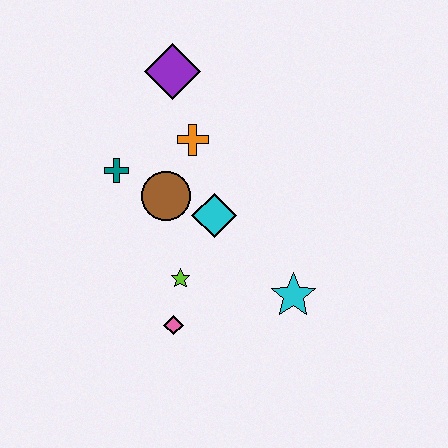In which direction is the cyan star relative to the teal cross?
The cyan star is to the right of the teal cross.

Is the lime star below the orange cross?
Yes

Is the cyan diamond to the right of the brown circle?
Yes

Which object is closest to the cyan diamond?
The brown circle is closest to the cyan diamond.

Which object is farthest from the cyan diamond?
The purple diamond is farthest from the cyan diamond.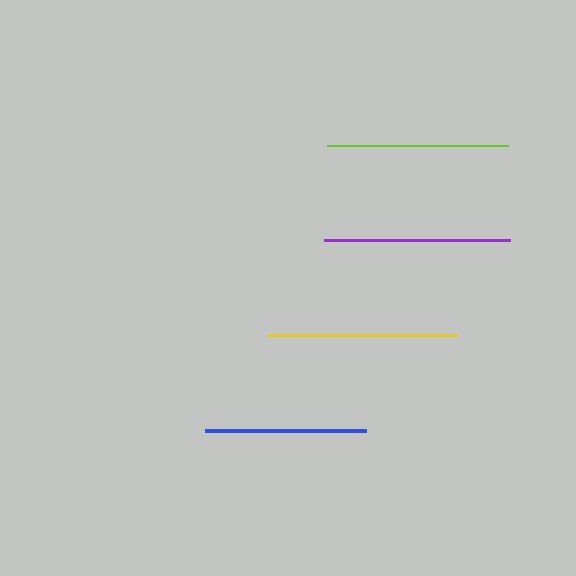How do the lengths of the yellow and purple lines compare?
The yellow and purple lines are approximately the same length.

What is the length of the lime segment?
The lime segment is approximately 180 pixels long.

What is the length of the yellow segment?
The yellow segment is approximately 189 pixels long.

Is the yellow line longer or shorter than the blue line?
The yellow line is longer than the blue line.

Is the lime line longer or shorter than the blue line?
The lime line is longer than the blue line.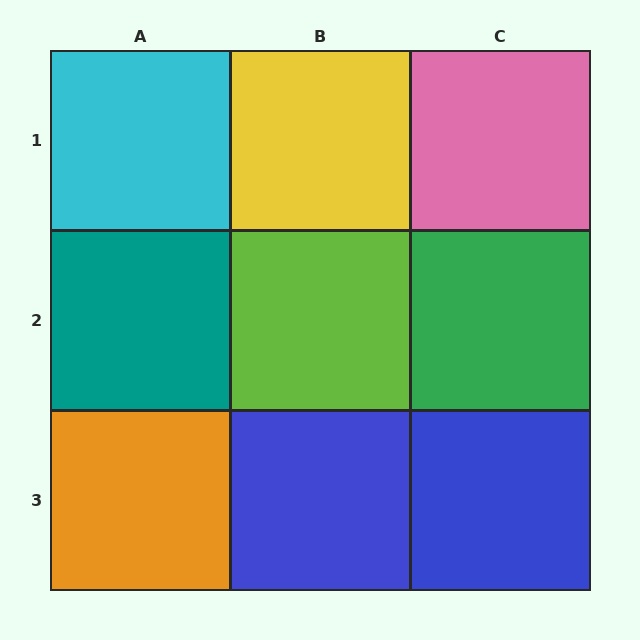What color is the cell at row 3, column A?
Orange.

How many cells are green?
1 cell is green.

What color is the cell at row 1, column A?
Cyan.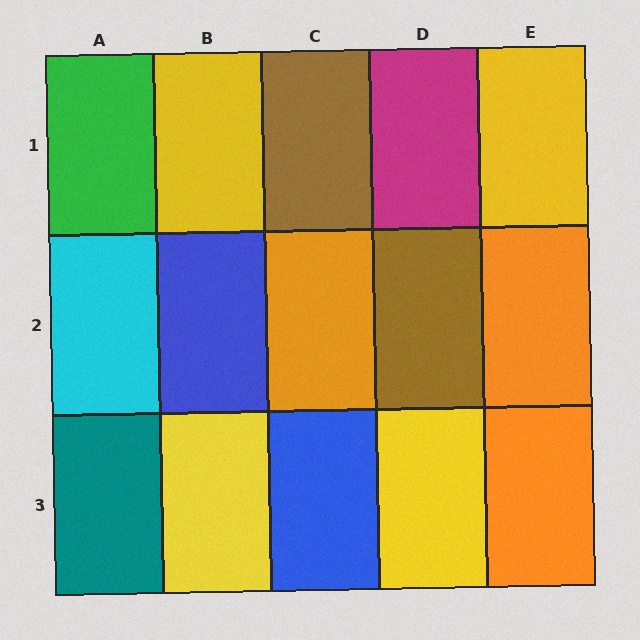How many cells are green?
1 cell is green.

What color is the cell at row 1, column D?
Magenta.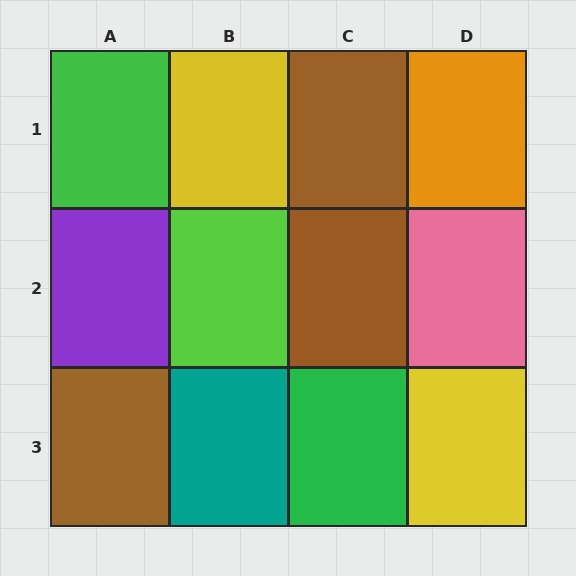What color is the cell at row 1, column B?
Yellow.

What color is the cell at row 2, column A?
Purple.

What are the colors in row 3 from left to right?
Brown, teal, green, yellow.